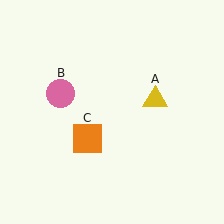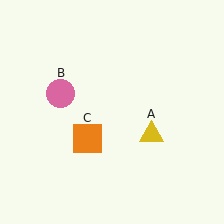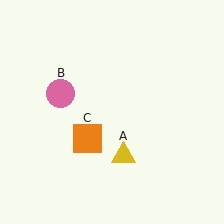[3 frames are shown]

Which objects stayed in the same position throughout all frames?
Pink circle (object B) and orange square (object C) remained stationary.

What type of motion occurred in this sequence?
The yellow triangle (object A) rotated clockwise around the center of the scene.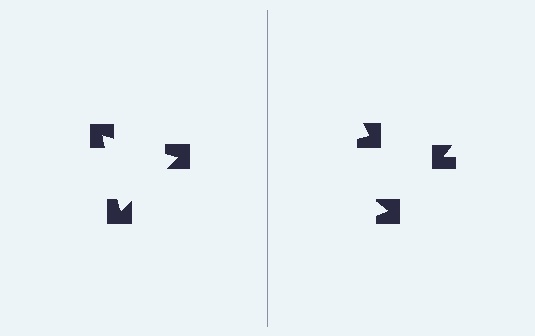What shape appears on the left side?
An illusory triangle.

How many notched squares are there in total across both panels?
6 — 3 on each side.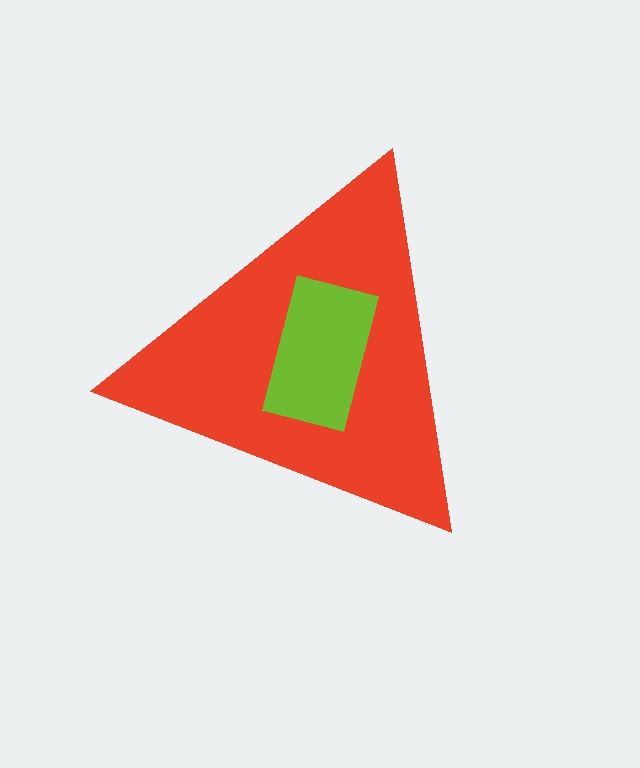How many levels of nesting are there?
2.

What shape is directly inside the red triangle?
The lime rectangle.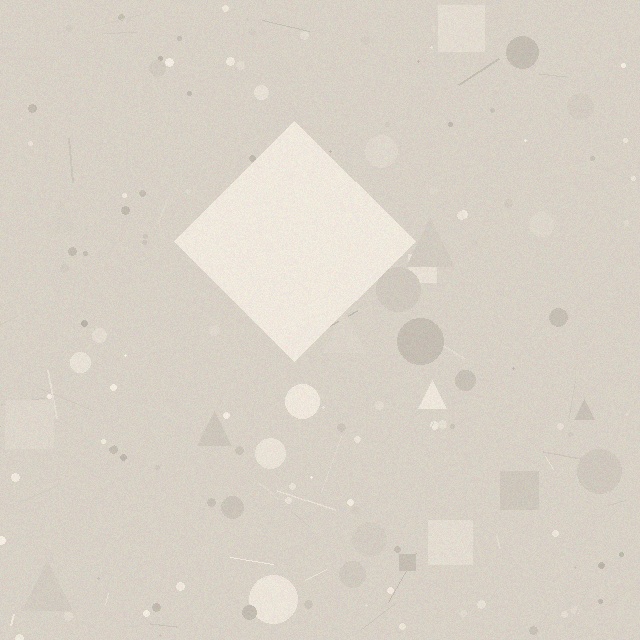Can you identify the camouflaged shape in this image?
The camouflaged shape is a diamond.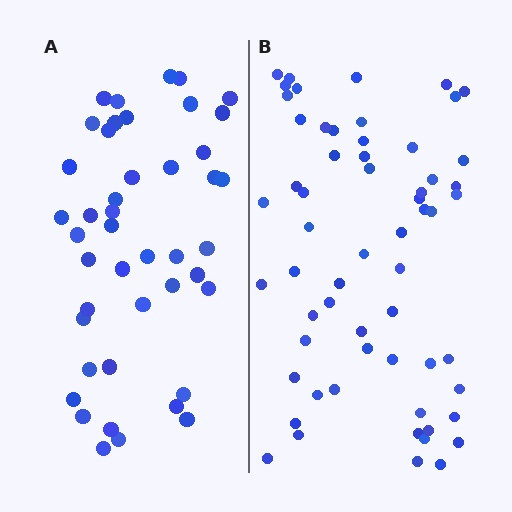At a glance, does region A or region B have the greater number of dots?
Region B (the right region) has more dots.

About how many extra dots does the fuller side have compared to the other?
Region B has approximately 15 more dots than region A.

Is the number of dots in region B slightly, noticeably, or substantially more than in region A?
Region B has noticeably more, but not dramatically so. The ratio is roughly 1.4 to 1.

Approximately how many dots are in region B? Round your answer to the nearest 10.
About 60 dots.